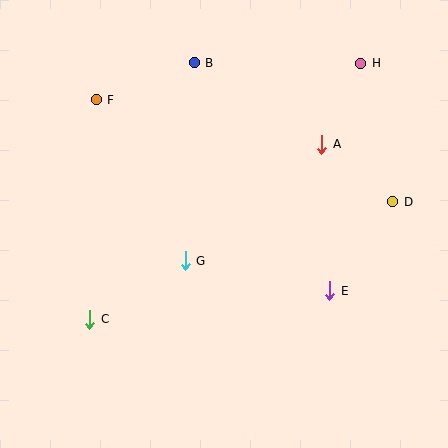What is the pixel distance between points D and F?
The distance between D and F is 314 pixels.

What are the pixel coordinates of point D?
Point D is at (393, 202).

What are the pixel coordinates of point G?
Point G is at (185, 261).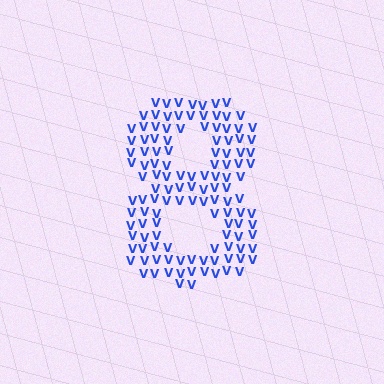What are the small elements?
The small elements are letter V's.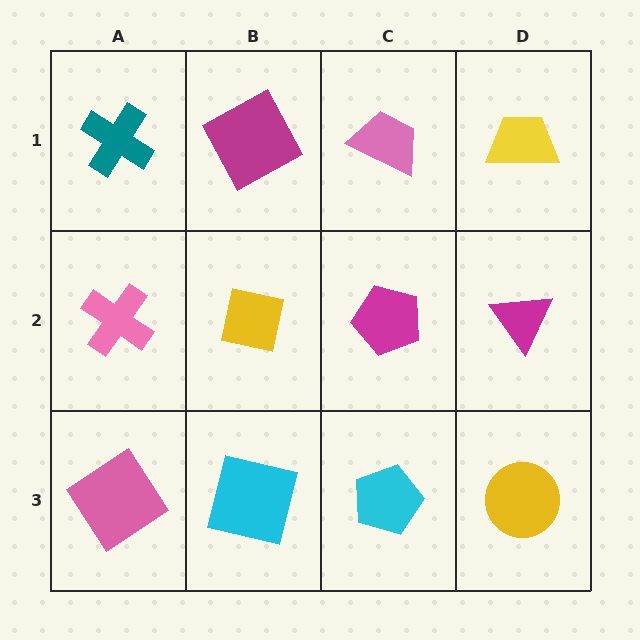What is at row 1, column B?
A magenta square.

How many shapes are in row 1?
4 shapes.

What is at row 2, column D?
A magenta triangle.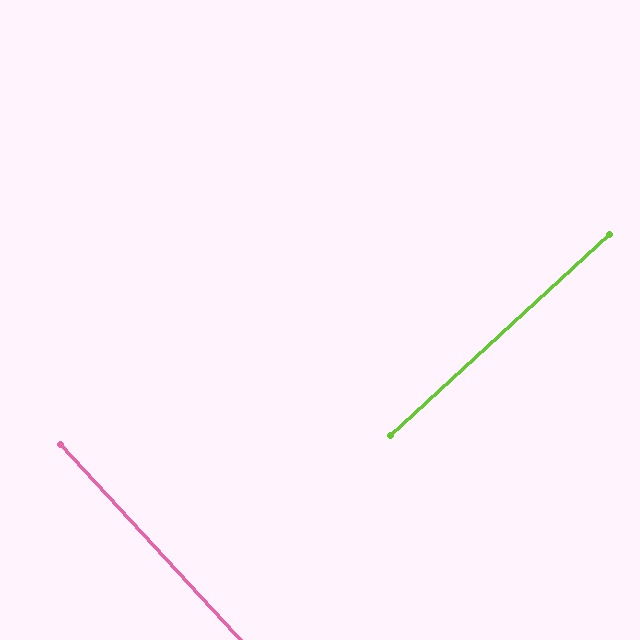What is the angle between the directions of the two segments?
Approximately 90 degrees.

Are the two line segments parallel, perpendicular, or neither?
Perpendicular — they meet at approximately 90°.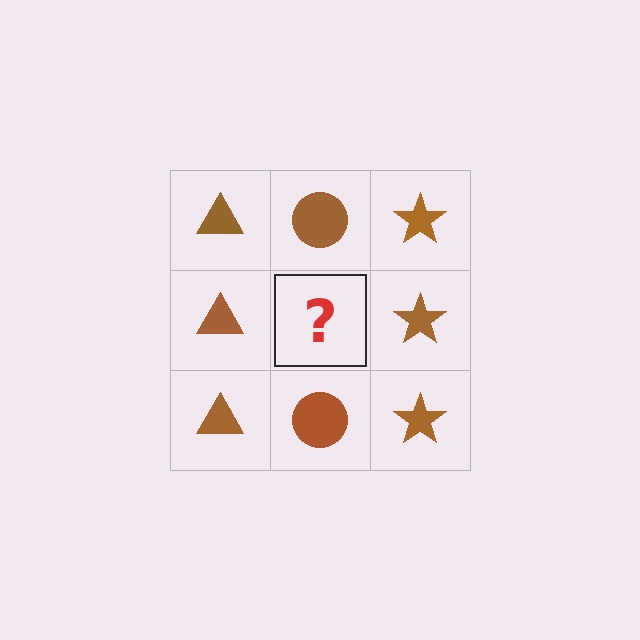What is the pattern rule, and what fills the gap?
The rule is that each column has a consistent shape. The gap should be filled with a brown circle.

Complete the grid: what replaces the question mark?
The question mark should be replaced with a brown circle.